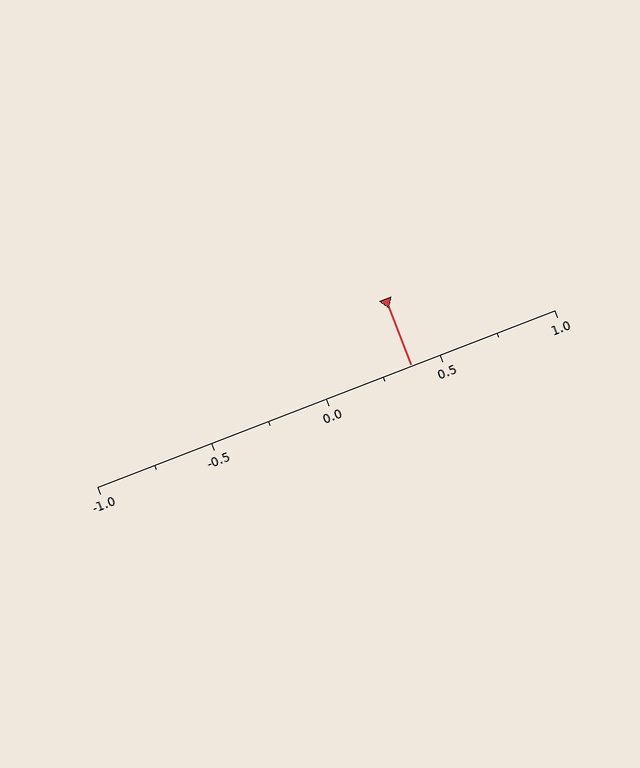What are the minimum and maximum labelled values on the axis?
The axis runs from -1.0 to 1.0.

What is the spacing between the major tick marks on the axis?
The major ticks are spaced 0.5 apart.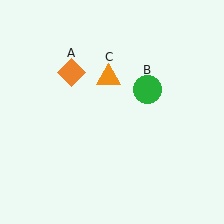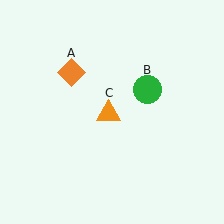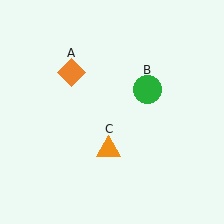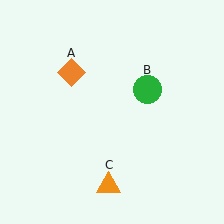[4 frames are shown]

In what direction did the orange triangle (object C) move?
The orange triangle (object C) moved down.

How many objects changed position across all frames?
1 object changed position: orange triangle (object C).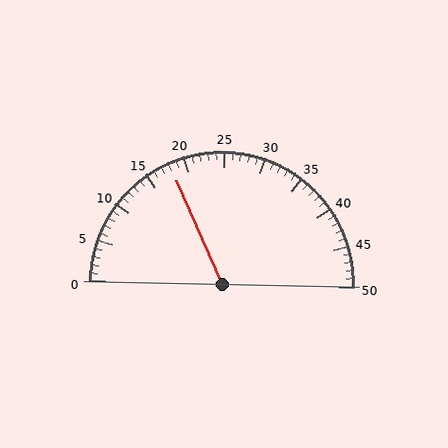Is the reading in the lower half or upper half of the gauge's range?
The reading is in the lower half of the range (0 to 50).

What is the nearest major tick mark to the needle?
The nearest major tick mark is 20.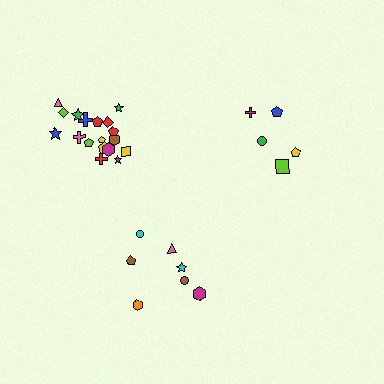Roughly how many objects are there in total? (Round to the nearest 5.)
Roughly 30 objects in total.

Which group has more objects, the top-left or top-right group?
The top-left group.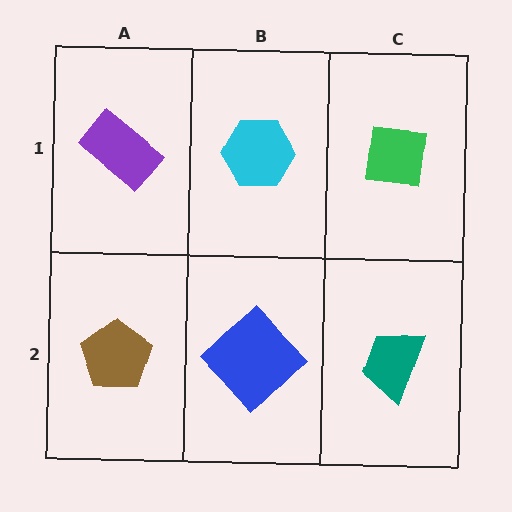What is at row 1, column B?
A cyan hexagon.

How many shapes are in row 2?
3 shapes.